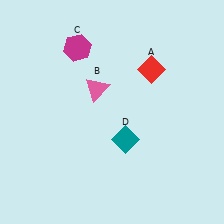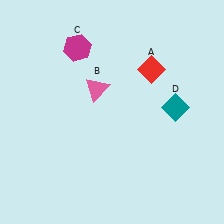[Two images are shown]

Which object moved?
The teal diamond (D) moved right.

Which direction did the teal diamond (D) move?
The teal diamond (D) moved right.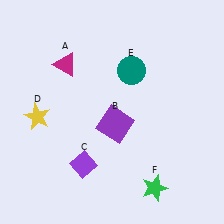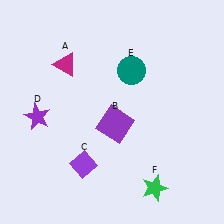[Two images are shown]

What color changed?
The star (D) changed from yellow in Image 1 to purple in Image 2.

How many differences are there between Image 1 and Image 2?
There is 1 difference between the two images.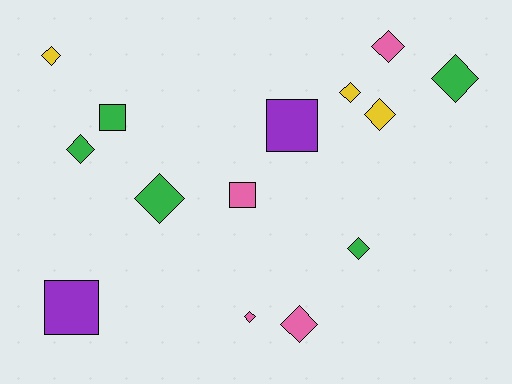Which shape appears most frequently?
Diamond, with 10 objects.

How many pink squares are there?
There is 1 pink square.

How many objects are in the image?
There are 14 objects.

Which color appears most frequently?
Green, with 5 objects.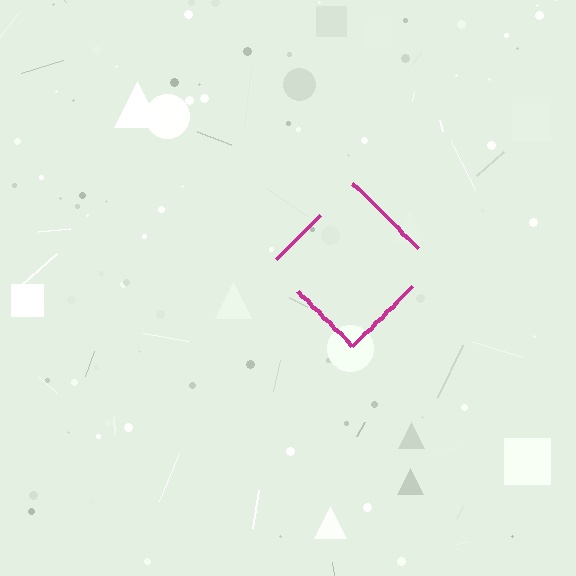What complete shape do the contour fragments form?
The contour fragments form a diamond.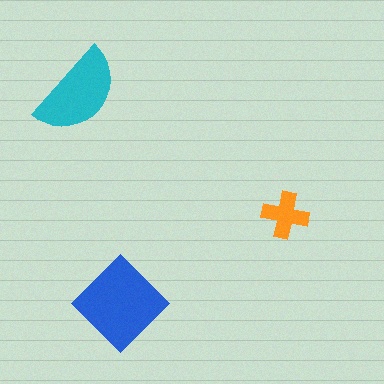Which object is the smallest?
The orange cross.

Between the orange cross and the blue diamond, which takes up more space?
The blue diamond.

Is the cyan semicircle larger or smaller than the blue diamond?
Smaller.